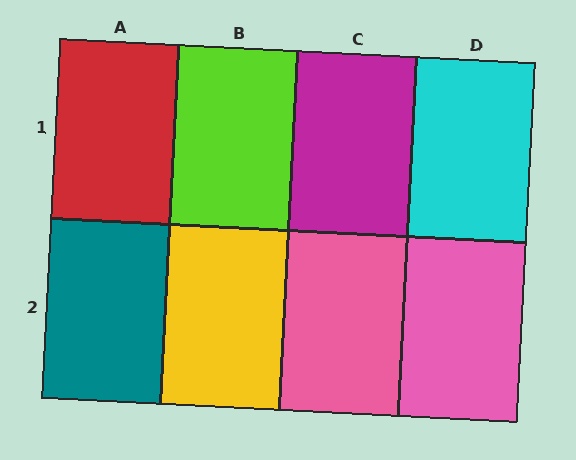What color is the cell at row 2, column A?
Teal.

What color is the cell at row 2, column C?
Pink.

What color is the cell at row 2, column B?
Yellow.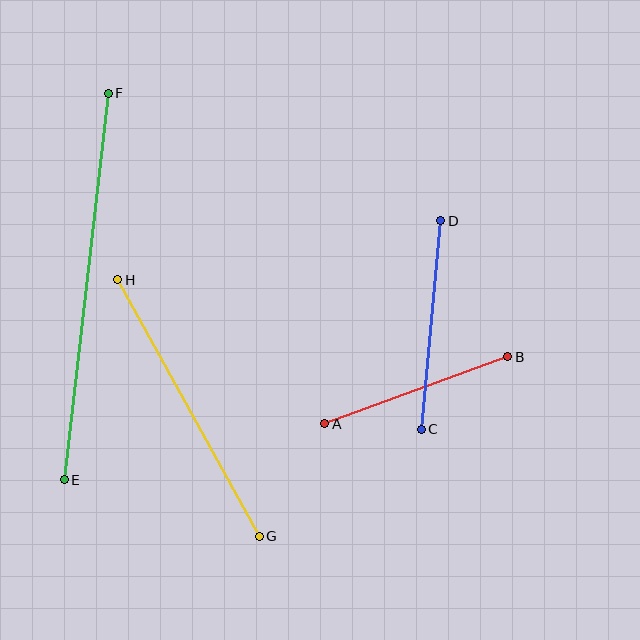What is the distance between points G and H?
The distance is approximately 293 pixels.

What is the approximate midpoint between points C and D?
The midpoint is at approximately (431, 325) pixels.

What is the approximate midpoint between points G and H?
The midpoint is at approximately (189, 408) pixels.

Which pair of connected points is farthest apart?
Points E and F are farthest apart.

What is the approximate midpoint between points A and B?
The midpoint is at approximately (416, 390) pixels.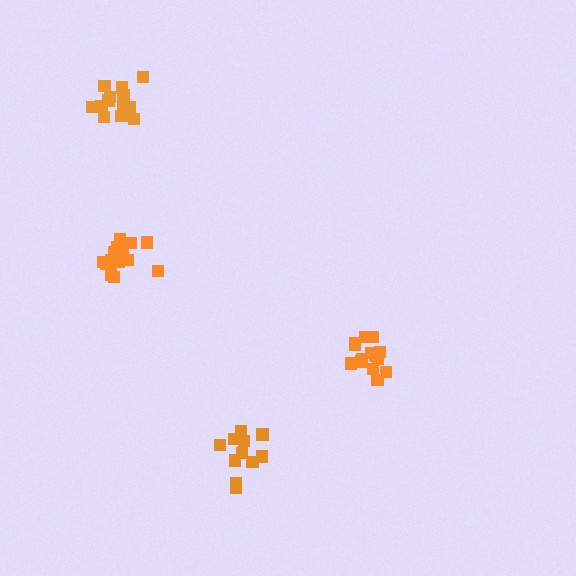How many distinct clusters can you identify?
There are 4 distinct clusters.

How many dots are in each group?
Group 1: 11 dots, Group 2: 15 dots, Group 3: 17 dots, Group 4: 14 dots (57 total).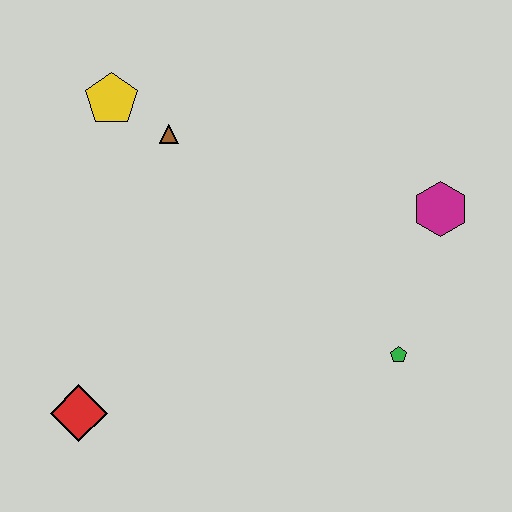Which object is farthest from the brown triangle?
The green pentagon is farthest from the brown triangle.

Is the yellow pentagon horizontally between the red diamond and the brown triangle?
Yes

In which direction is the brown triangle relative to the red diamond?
The brown triangle is above the red diamond.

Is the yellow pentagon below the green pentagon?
No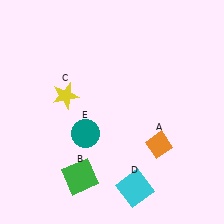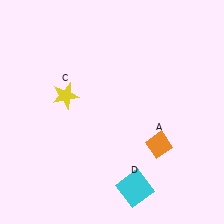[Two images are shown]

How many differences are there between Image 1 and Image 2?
There are 2 differences between the two images.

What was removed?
The teal circle (E), the green square (B) were removed in Image 2.